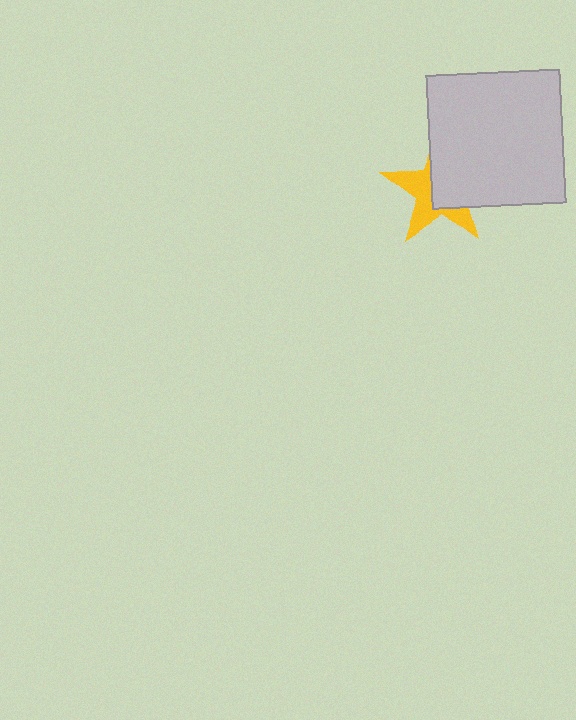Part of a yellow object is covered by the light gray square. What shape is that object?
It is a star.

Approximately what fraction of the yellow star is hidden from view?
Roughly 52% of the yellow star is hidden behind the light gray square.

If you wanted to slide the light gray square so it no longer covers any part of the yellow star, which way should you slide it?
Slide it toward the upper-right — that is the most direct way to separate the two shapes.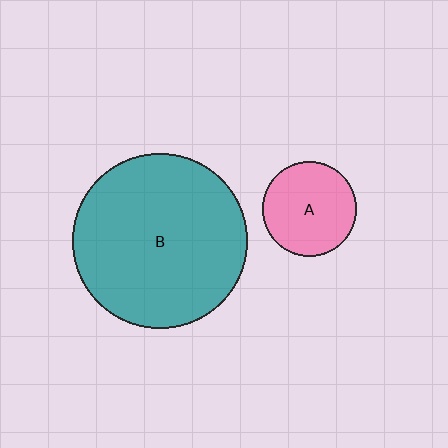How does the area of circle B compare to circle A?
Approximately 3.4 times.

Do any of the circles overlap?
No, none of the circles overlap.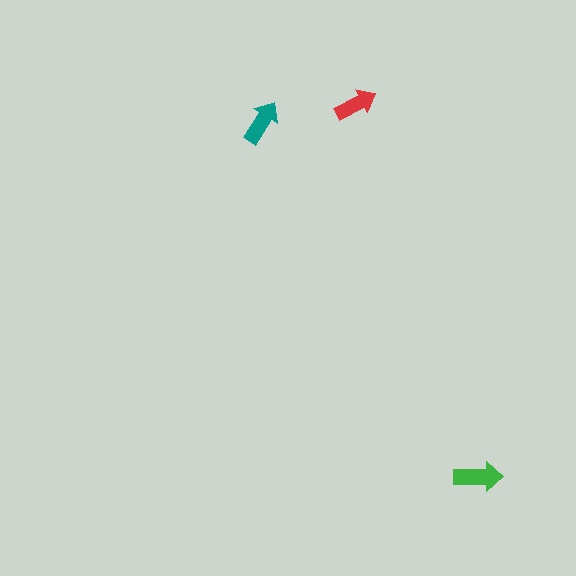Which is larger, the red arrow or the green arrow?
The green one.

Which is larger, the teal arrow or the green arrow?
The green one.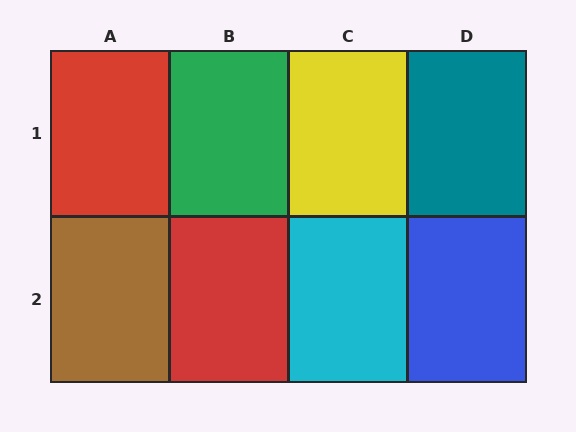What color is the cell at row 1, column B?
Green.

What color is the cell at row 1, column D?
Teal.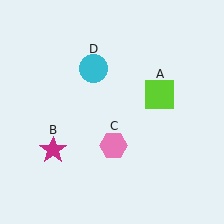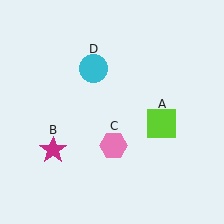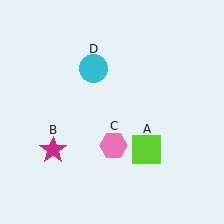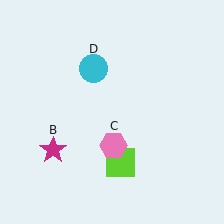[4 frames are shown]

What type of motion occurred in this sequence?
The lime square (object A) rotated clockwise around the center of the scene.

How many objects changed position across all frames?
1 object changed position: lime square (object A).